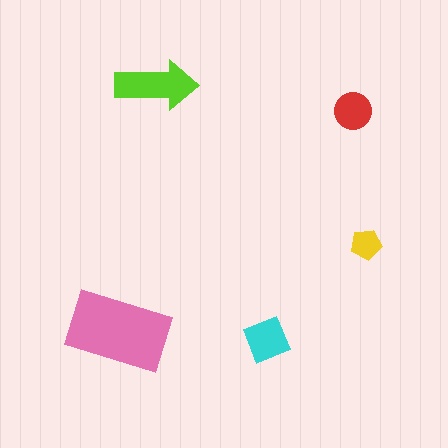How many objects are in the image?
There are 5 objects in the image.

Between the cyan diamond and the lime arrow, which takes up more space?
The lime arrow.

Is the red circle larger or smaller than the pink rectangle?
Smaller.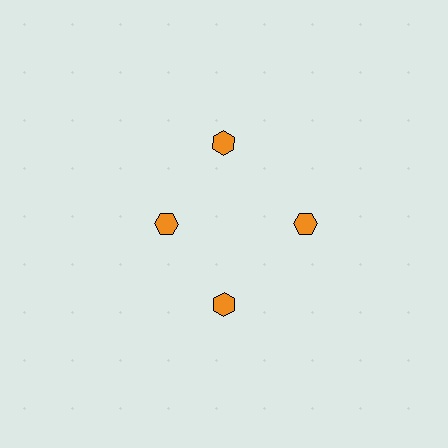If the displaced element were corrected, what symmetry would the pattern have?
It would have 4-fold rotational symmetry — the pattern would map onto itself every 90 degrees.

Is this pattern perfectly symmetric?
No. The 4 orange hexagons are arranged in a ring, but one element near the 9 o'clock position is pulled inward toward the center, breaking the 4-fold rotational symmetry.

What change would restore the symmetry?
The symmetry would be restored by moving it outward, back onto the ring so that all 4 hexagons sit at equal angles and equal distance from the center.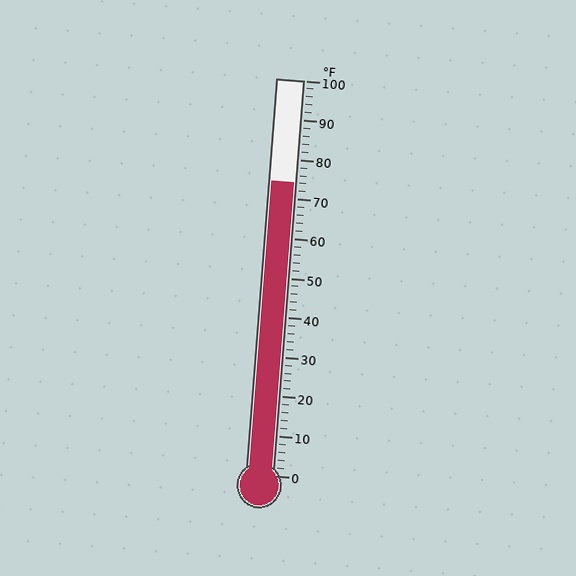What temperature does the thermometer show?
The thermometer shows approximately 74°F.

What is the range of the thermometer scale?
The thermometer scale ranges from 0°F to 100°F.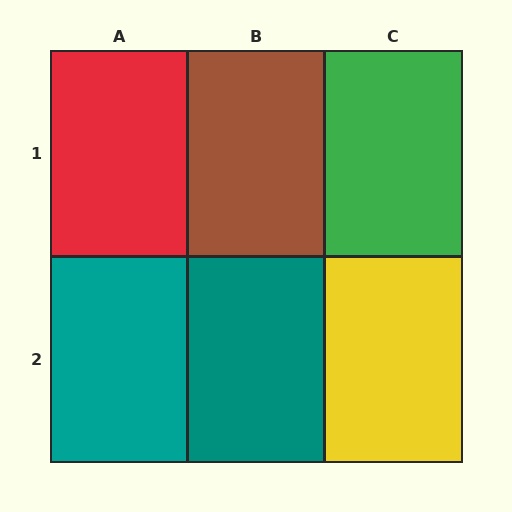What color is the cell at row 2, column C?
Yellow.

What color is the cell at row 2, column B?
Teal.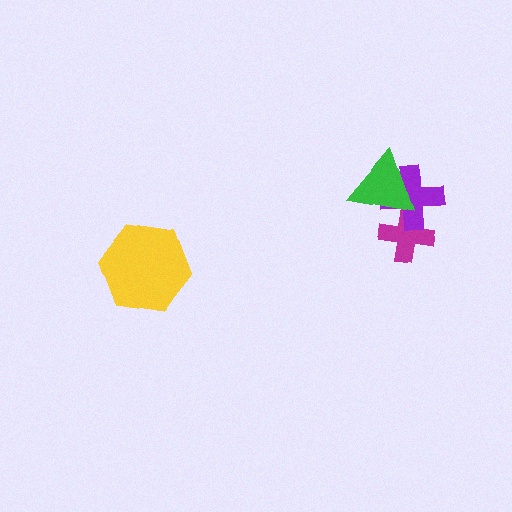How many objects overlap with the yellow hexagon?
0 objects overlap with the yellow hexagon.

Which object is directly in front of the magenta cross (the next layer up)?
The purple cross is directly in front of the magenta cross.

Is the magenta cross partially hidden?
Yes, it is partially covered by another shape.